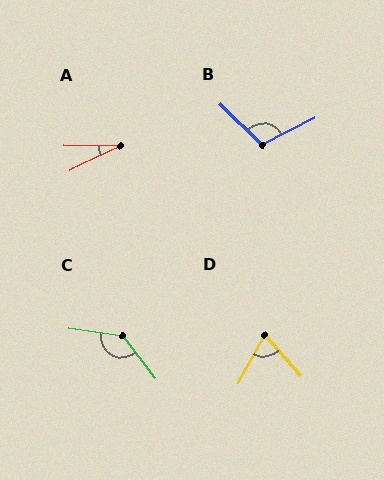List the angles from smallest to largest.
A (25°), D (70°), B (109°), C (135°).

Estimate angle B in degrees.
Approximately 109 degrees.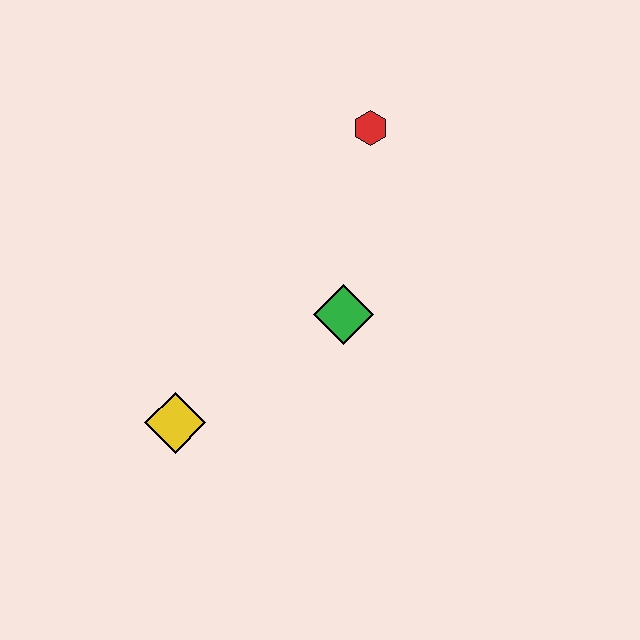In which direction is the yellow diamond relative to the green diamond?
The yellow diamond is to the left of the green diamond.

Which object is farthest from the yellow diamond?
The red hexagon is farthest from the yellow diamond.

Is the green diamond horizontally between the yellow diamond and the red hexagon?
Yes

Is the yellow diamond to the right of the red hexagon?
No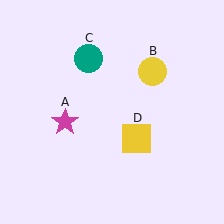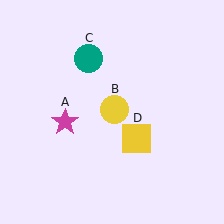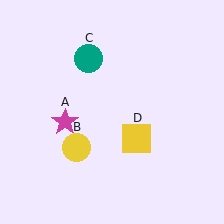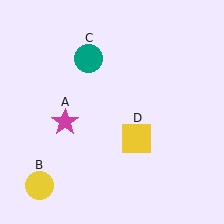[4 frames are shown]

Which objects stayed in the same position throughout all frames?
Magenta star (object A) and teal circle (object C) and yellow square (object D) remained stationary.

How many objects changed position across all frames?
1 object changed position: yellow circle (object B).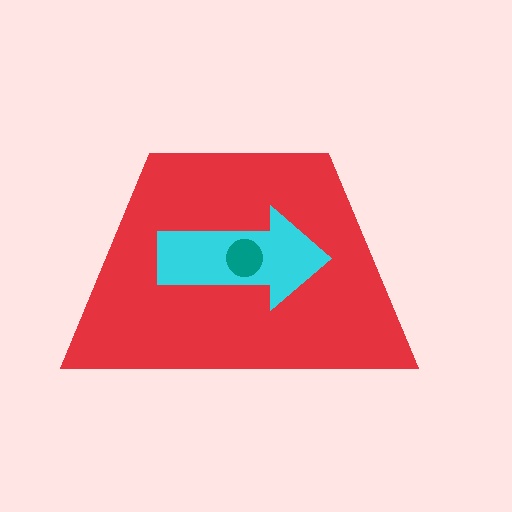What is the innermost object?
The teal circle.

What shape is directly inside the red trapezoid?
The cyan arrow.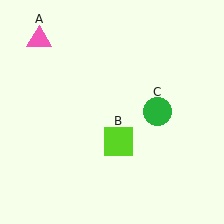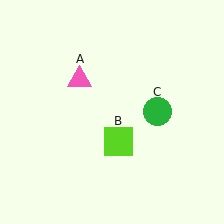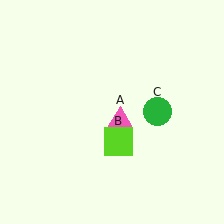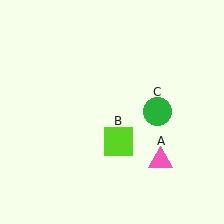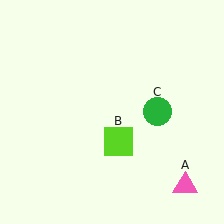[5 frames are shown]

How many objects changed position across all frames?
1 object changed position: pink triangle (object A).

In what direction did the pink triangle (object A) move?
The pink triangle (object A) moved down and to the right.